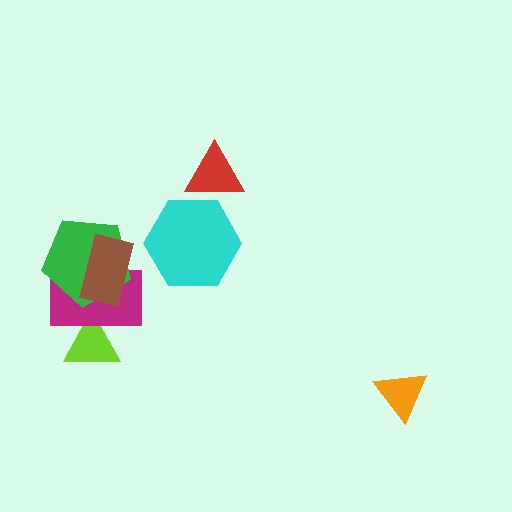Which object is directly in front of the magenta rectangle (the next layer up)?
The green pentagon is directly in front of the magenta rectangle.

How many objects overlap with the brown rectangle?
2 objects overlap with the brown rectangle.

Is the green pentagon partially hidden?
Yes, it is partially covered by another shape.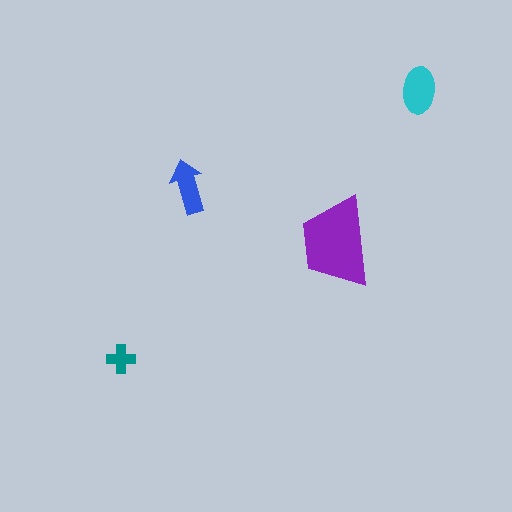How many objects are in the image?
There are 4 objects in the image.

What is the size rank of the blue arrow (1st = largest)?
3rd.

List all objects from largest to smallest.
The purple trapezoid, the cyan ellipse, the blue arrow, the teal cross.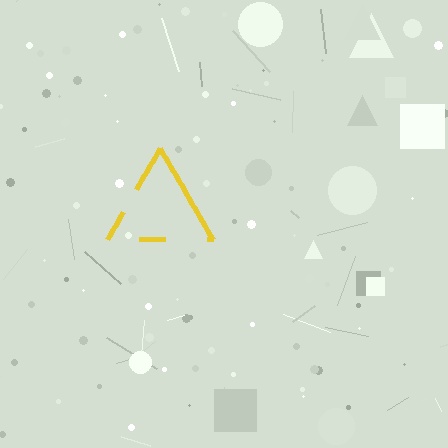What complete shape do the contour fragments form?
The contour fragments form a triangle.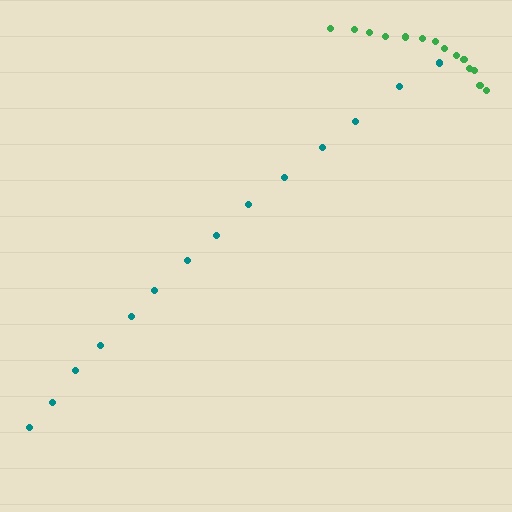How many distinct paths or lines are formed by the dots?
There are 2 distinct paths.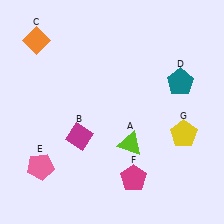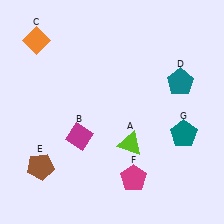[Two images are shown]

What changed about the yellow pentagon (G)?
In Image 1, G is yellow. In Image 2, it changed to teal.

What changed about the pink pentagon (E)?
In Image 1, E is pink. In Image 2, it changed to brown.